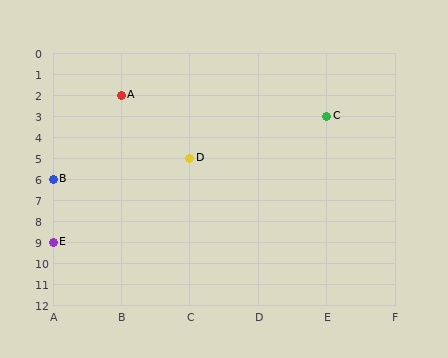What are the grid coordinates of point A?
Point A is at grid coordinates (B, 2).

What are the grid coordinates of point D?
Point D is at grid coordinates (C, 5).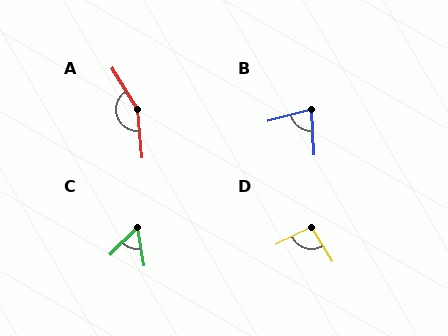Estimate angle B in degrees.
Approximately 79 degrees.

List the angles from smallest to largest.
C (54°), B (79°), D (94°), A (153°).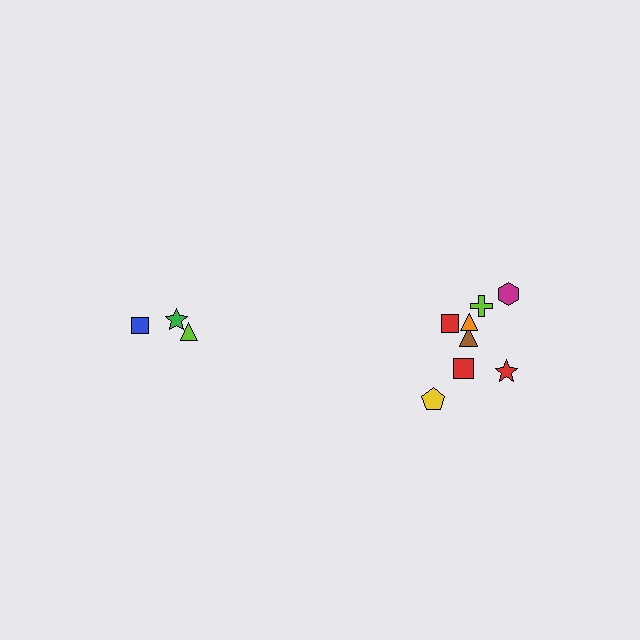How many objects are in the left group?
There are 3 objects.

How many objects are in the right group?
There are 8 objects.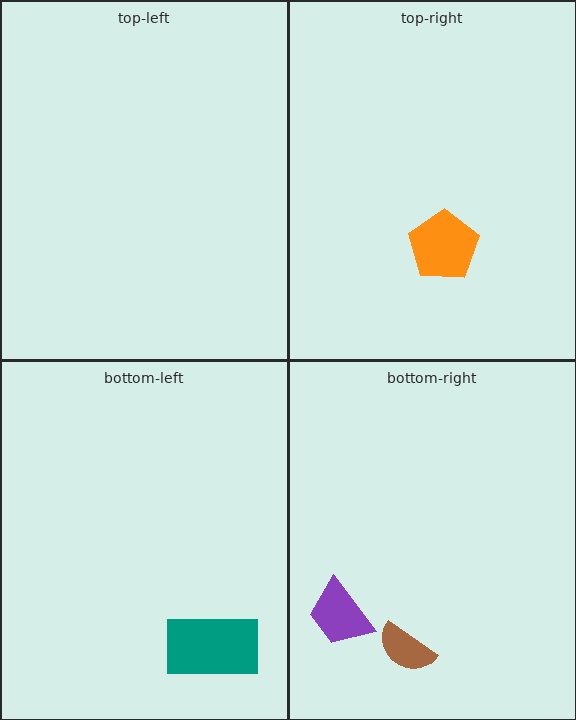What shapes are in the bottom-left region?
The teal rectangle.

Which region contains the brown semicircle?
The bottom-right region.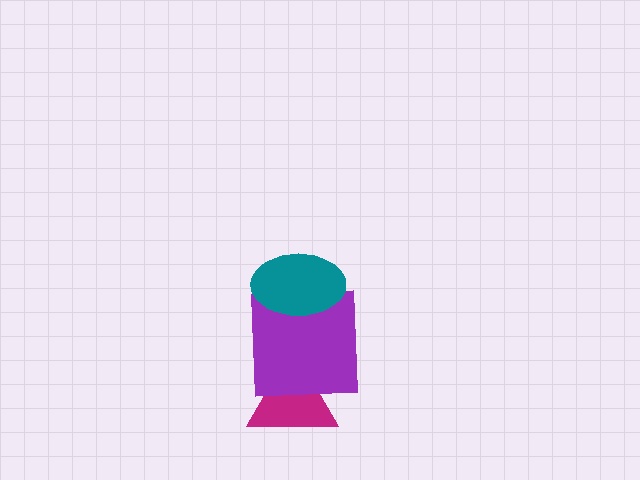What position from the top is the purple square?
The purple square is 2nd from the top.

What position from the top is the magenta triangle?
The magenta triangle is 3rd from the top.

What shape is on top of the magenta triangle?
The purple square is on top of the magenta triangle.